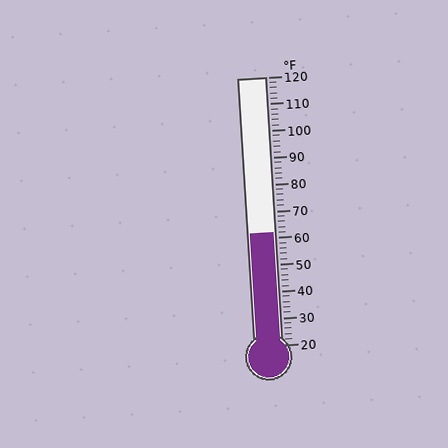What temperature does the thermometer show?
The thermometer shows approximately 62°F.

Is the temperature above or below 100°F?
The temperature is below 100°F.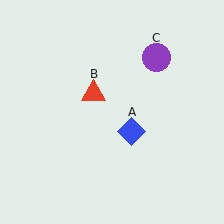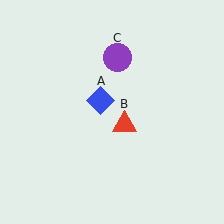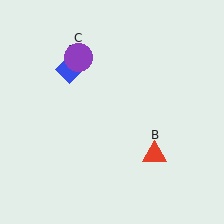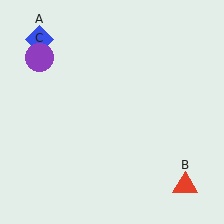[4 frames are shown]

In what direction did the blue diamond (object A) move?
The blue diamond (object A) moved up and to the left.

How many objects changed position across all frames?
3 objects changed position: blue diamond (object A), red triangle (object B), purple circle (object C).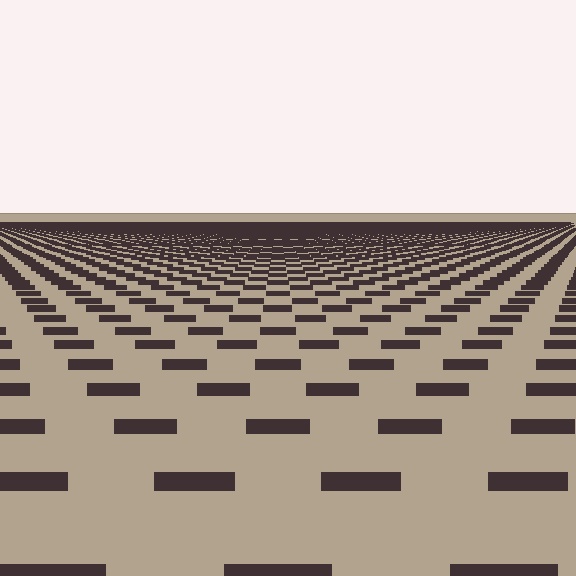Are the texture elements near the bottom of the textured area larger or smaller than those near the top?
Larger. Near the bottom, elements are closer to the viewer and appear at a bigger on-screen size.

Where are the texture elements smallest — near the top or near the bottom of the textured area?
Near the top.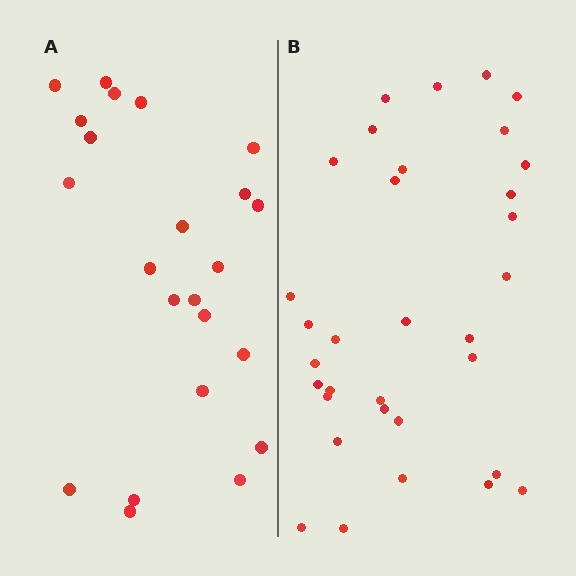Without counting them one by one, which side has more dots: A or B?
Region B (the right region) has more dots.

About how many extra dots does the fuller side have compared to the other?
Region B has roughly 10 or so more dots than region A.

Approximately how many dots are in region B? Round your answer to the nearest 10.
About 30 dots. (The exact count is 33, which rounds to 30.)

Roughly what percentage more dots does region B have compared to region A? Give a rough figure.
About 45% more.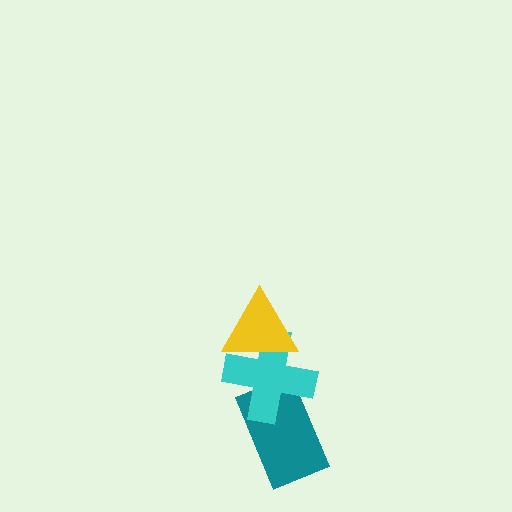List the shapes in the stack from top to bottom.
From top to bottom: the yellow triangle, the cyan cross, the teal rectangle.